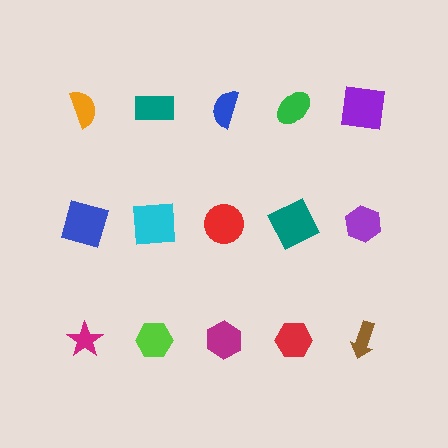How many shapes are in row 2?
5 shapes.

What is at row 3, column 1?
A magenta star.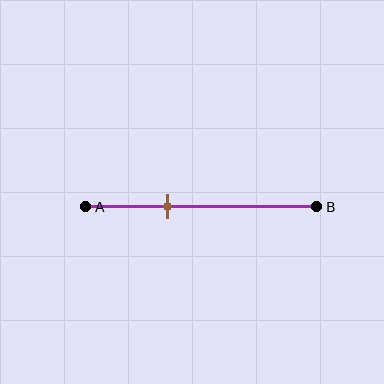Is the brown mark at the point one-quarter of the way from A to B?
No, the mark is at about 35% from A, not at the 25% one-quarter point.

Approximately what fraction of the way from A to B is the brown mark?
The brown mark is approximately 35% of the way from A to B.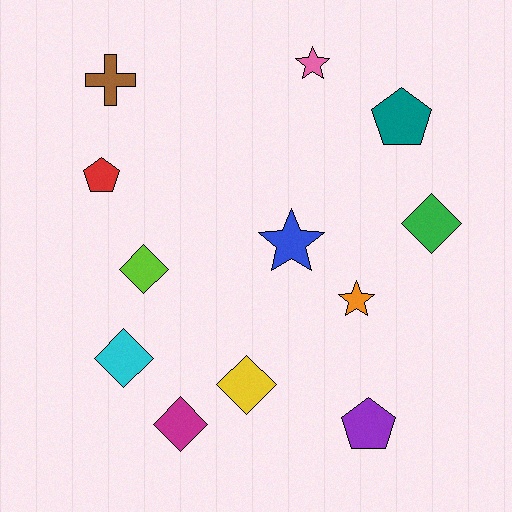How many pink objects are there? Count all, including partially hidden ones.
There is 1 pink object.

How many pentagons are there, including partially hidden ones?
There are 3 pentagons.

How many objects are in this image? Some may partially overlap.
There are 12 objects.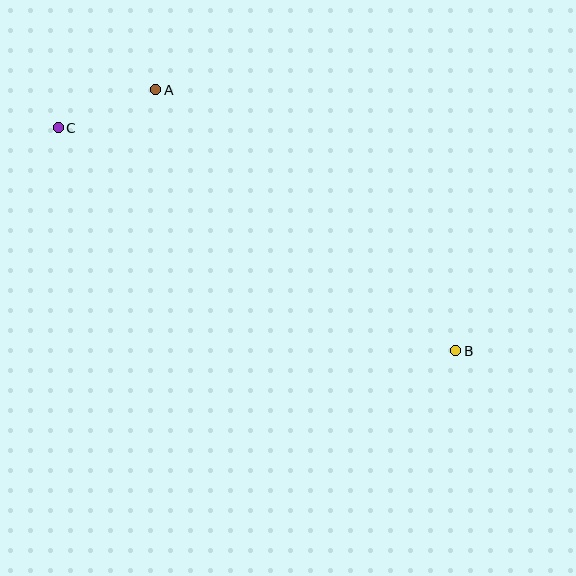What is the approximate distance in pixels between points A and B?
The distance between A and B is approximately 397 pixels.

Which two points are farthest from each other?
Points B and C are farthest from each other.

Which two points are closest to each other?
Points A and C are closest to each other.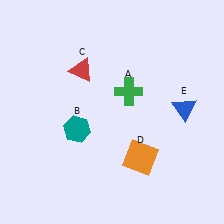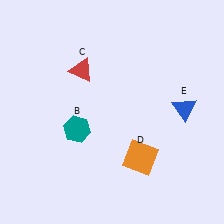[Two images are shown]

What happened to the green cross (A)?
The green cross (A) was removed in Image 2. It was in the top-right area of Image 1.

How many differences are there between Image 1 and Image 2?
There is 1 difference between the two images.